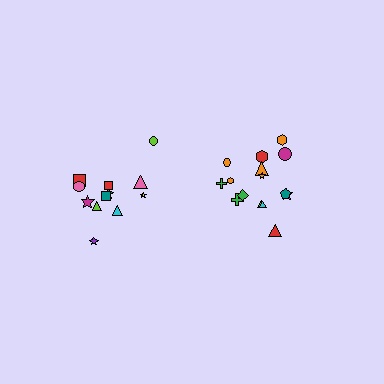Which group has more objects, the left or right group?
The right group.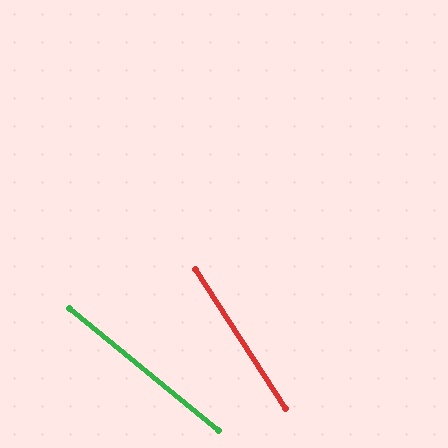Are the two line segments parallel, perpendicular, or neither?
Neither parallel nor perpendicular — they differ by about 18°.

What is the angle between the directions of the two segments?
Approximately 18 degrees.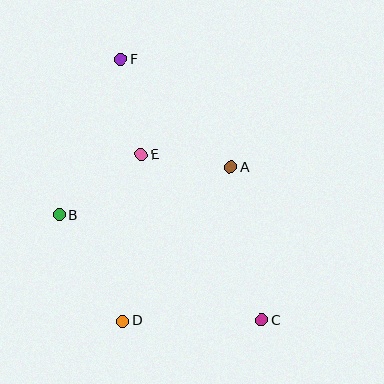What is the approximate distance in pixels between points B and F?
The distance between B and F is approximately 167 pixels.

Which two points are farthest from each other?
Points C and F are farthest from each other.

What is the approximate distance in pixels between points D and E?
The distance between D and E is approximately 167 pixels.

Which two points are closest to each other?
Points A and E are closest to each other.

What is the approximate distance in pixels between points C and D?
The distance between C and D is approximately 139 pixels.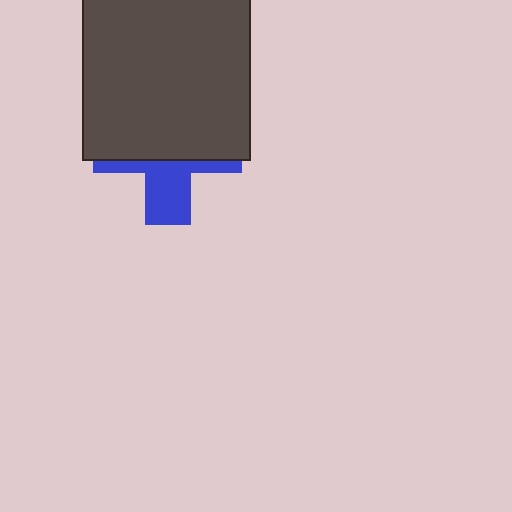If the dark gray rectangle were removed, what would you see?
You would see the complete blue cross.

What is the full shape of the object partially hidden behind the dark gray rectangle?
The partially hidden object is a blue cross.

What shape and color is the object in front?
The object in front is a dark gray rectangle.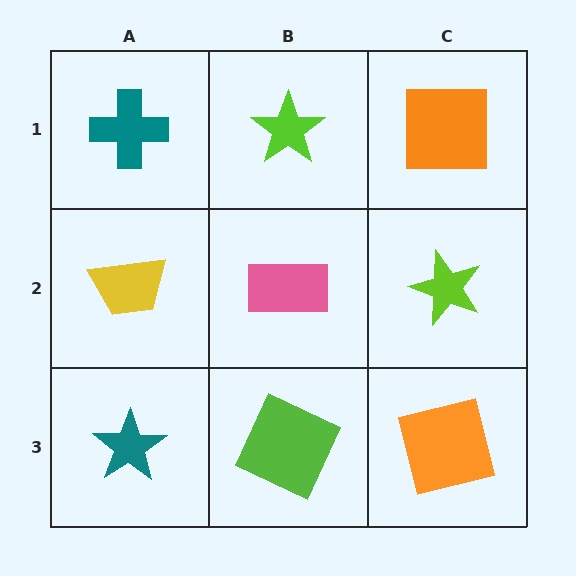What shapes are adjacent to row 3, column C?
A lime star (row 2, column C), a lime square (row 3, column B).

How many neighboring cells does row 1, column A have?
2.